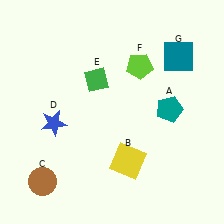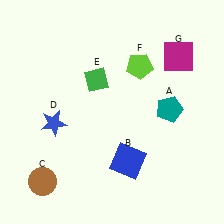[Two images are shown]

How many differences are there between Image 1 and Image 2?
There are 2 differences between the two images.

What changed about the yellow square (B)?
In Image 1, B is yellow. In Image 2, it changed to blue.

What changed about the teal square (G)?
In Image 1, G is teal. In Image 2, it changed to magenta.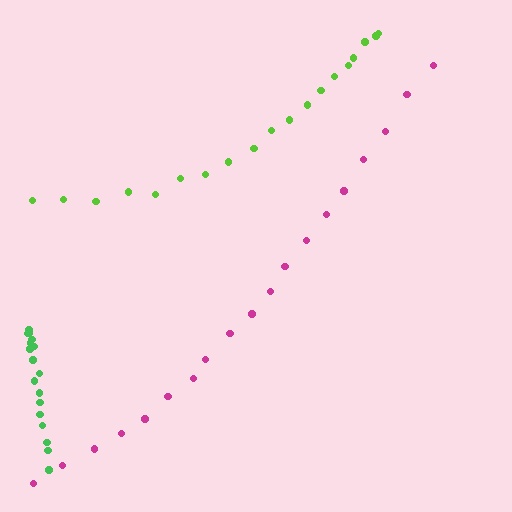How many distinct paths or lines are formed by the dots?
There are 3 distinct paths.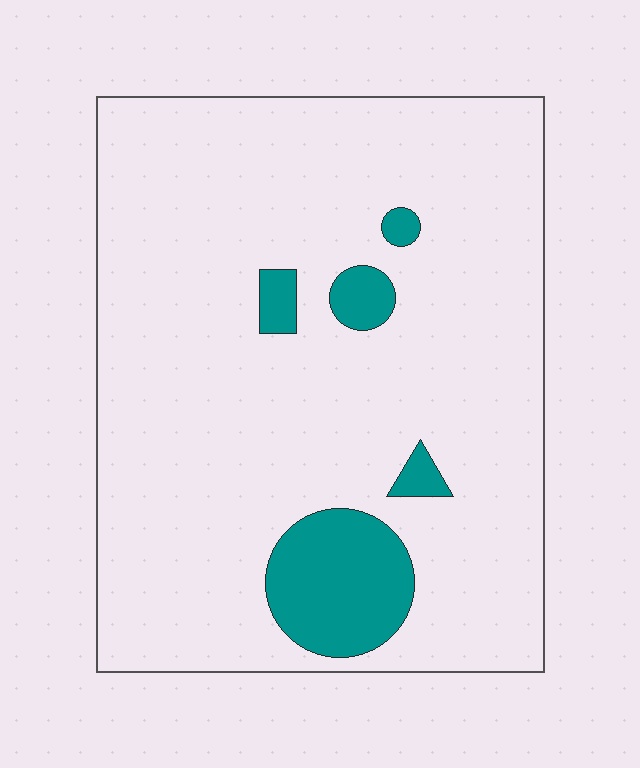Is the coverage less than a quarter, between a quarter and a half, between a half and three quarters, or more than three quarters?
Less than a quarter.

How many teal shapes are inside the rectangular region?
5.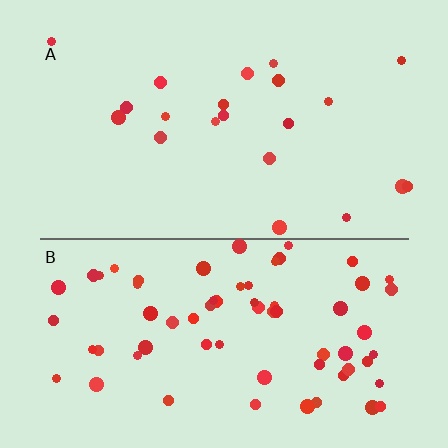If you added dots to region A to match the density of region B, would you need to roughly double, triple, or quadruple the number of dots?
Approximately triple.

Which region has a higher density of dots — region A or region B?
B (the bottom).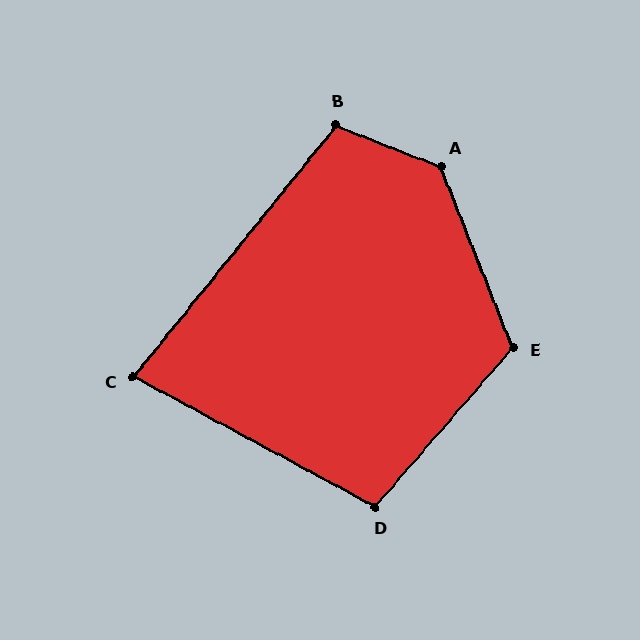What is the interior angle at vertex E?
Approximately 117 degrees (obtuse).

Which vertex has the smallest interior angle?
C, at approximately 80 degrees.